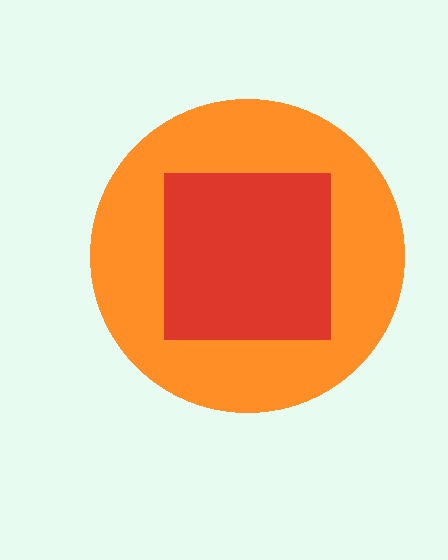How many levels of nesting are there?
2.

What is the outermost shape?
The orange circle.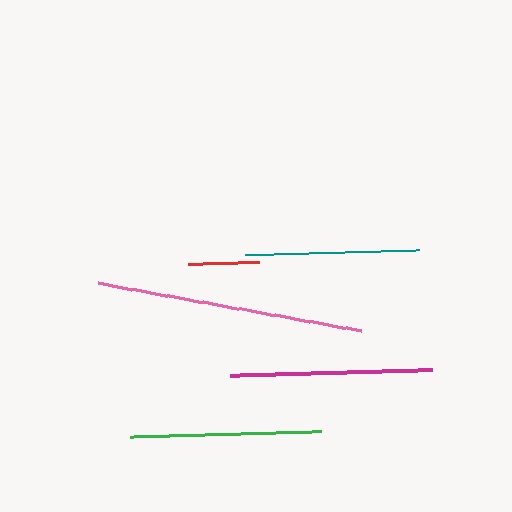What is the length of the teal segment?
The teal segment is approximately 174 pixels long.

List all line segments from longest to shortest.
From longest to shortest: pink, magenta, green, teal, red.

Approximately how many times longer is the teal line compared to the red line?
The teal line is approximately 2.4 times the length of the red line.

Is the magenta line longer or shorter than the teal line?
The magenta line is longer than the teal line.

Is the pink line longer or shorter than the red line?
The pink line is longer than the red line.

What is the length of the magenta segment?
The magenta segment is approximately 201 pixels long.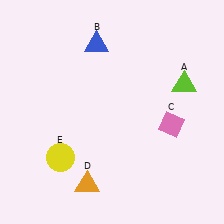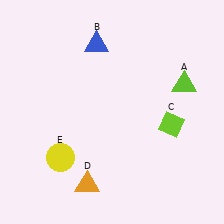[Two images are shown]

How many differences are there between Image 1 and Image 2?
There is 1 difference between the two images.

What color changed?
The diamond (C) changed from pink in Image 1 to lime in Image 2.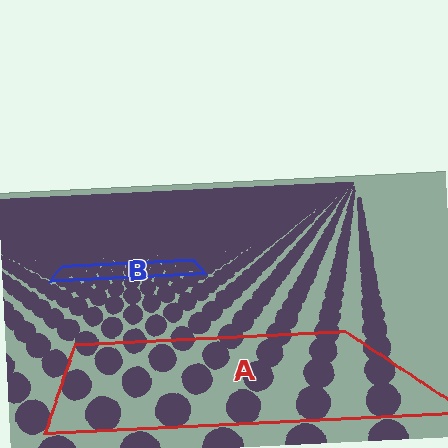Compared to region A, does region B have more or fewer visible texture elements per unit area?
Region B has more texture elements per unit area — they are packed more densely because it is farther away.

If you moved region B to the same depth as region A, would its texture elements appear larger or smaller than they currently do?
They would appear larger. At a closer depth, the same texture elements are projected at a bigger on-screen size.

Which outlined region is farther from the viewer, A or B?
Region B is farther from the viewer — the texture elements inside it appear smaller and more densely packed.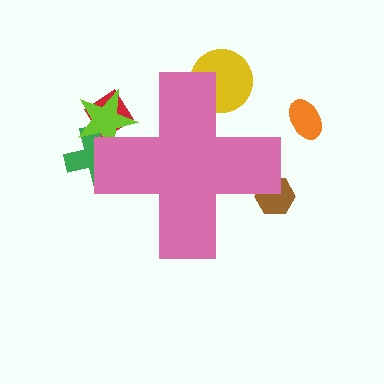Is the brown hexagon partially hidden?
Yes, the brown hexagon is partially hidden behind the pink cross.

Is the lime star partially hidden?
Yes, the lime star is partially hidden behind the pink cross.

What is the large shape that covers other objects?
A pink cross.